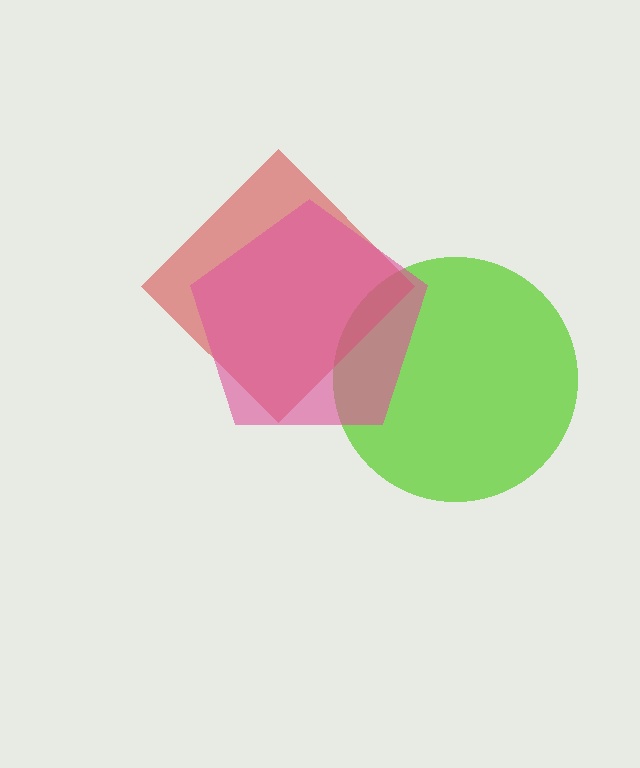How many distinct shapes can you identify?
There are 3 distinct shapes: a lime circle, a red diamond, a pink pentagon.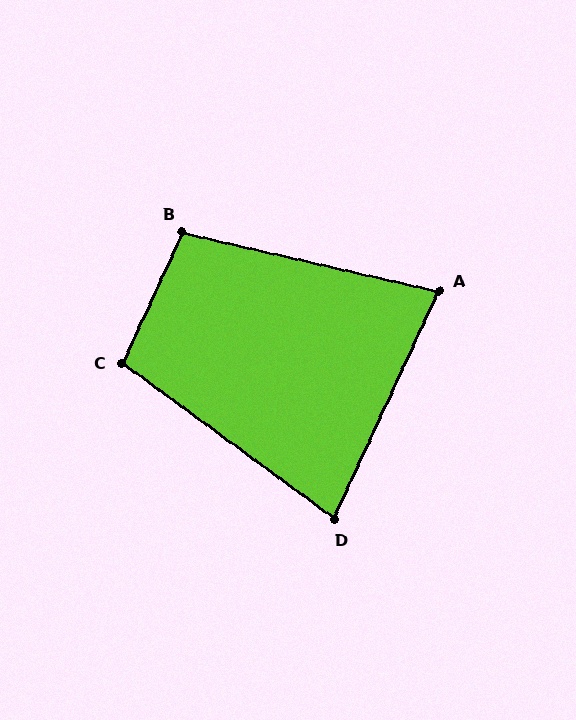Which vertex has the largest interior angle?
B, at approximately 102 degrees.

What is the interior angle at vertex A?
Approximately 78 degrees (acute).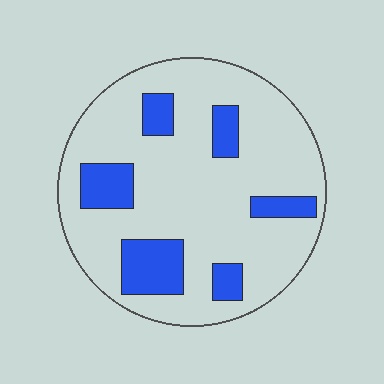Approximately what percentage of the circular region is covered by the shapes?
Approximately 20%.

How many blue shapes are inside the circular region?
6.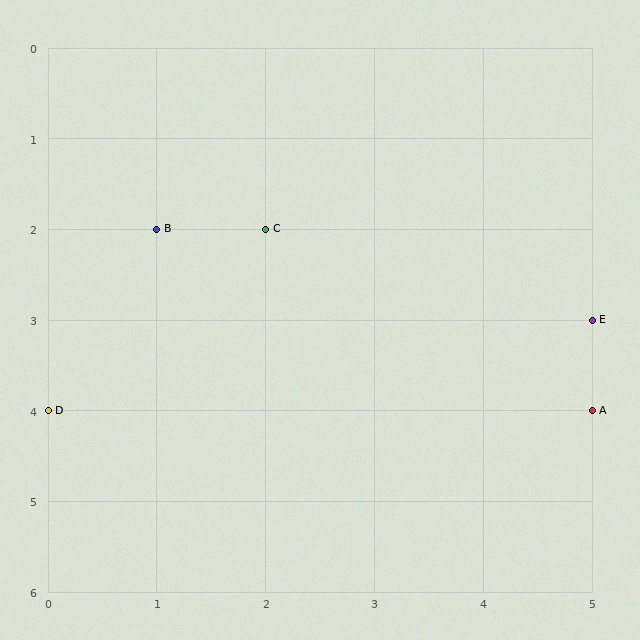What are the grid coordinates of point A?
Point A is at grid coordinates (5, 4).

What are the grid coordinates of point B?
Point B is at grid coordinates (1, 2).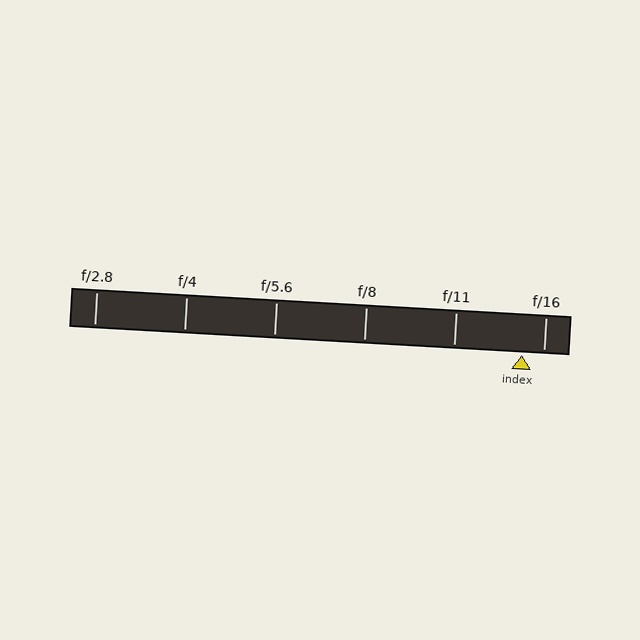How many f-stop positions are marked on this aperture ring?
There are 6 f-stop positions marked.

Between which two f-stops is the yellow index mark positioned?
The index mark is between f/11 and f/16.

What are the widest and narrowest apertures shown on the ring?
The widest aperture shown is f/2.8 and the narrowest is f/16.